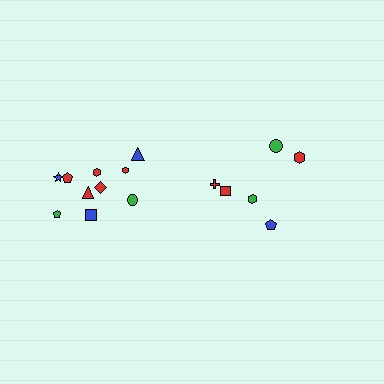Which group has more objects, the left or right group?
The left group.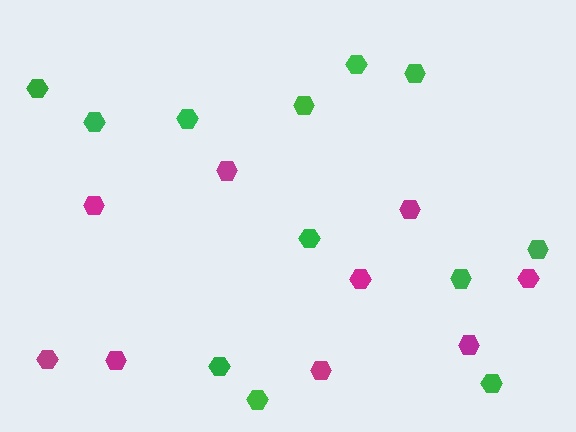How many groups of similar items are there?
There are 2 groups: one group of magenta hexagons (9) and one group of green hexagons (12).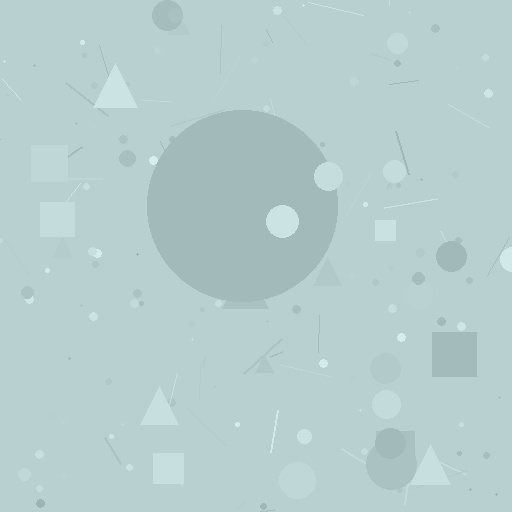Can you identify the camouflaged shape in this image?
The camouflaged shape is a circle.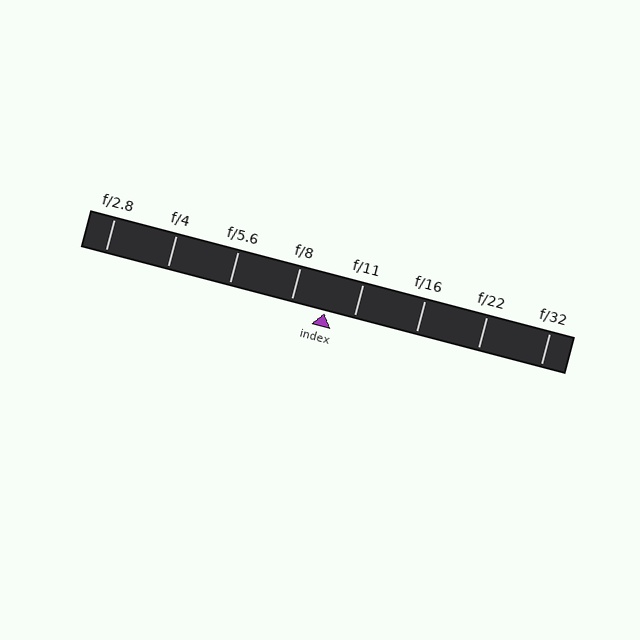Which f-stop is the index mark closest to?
The index mark is closest to f/11.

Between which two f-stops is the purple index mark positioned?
The index mark is between f/8 and f/11.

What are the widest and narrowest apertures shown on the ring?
The widest aperture shown is f/2.8 and the narrowest is f/32.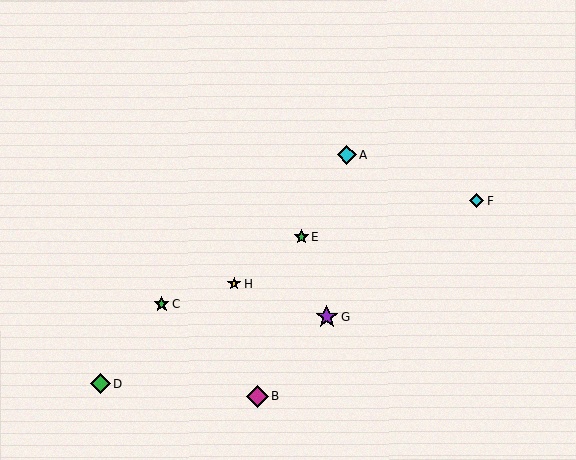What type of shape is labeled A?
Shape A is a cyan diamond.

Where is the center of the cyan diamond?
The center of the cyan diamond is at (477, 201).